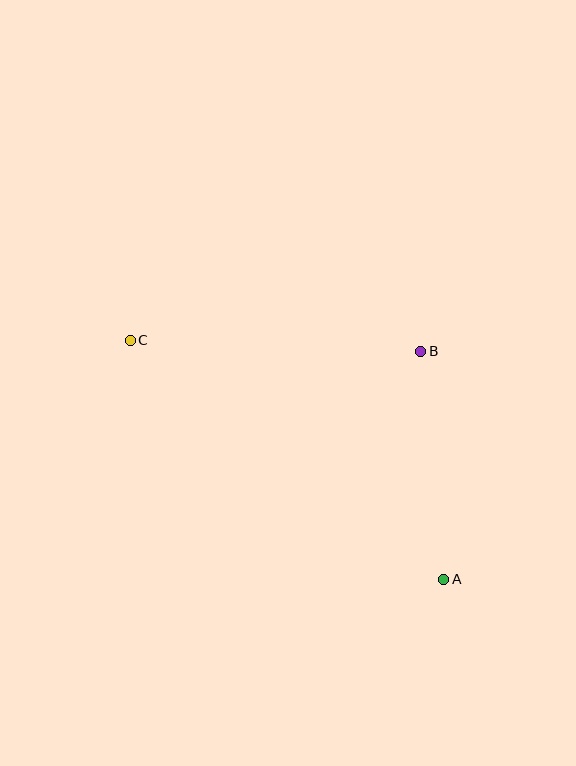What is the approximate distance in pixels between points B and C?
The distance between B and C is approximately 291 pixels.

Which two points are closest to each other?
Points A and B are closest to each other.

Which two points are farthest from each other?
Points A and C are farthest from each other.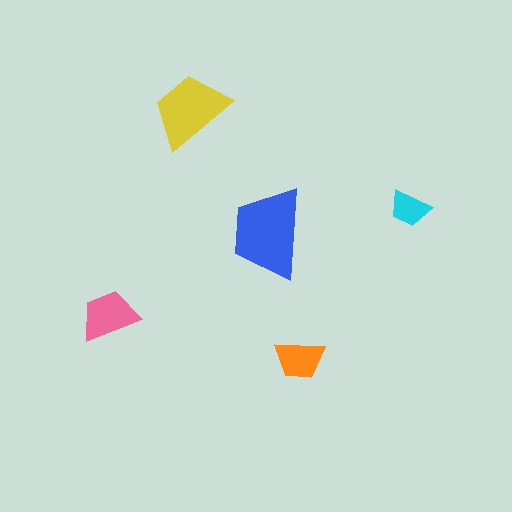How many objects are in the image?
There are 5 objects in the image.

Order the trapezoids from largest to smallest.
the blue one, the yellow one, the pink one, the orange one, the cyan one.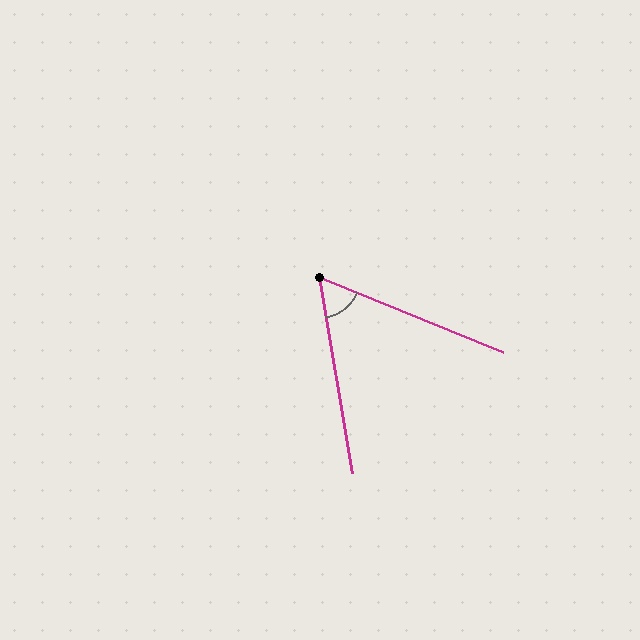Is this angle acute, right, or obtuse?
It is acute.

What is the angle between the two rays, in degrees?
Approximately 58 degrees.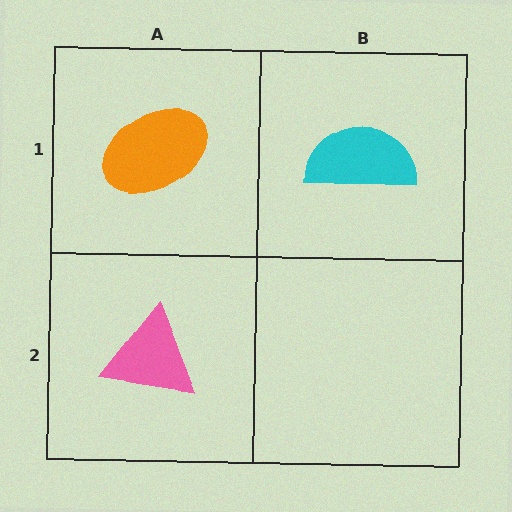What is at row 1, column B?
A cyan semicircle.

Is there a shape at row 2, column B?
No, that cell is empty.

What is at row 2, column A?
A pink triangle.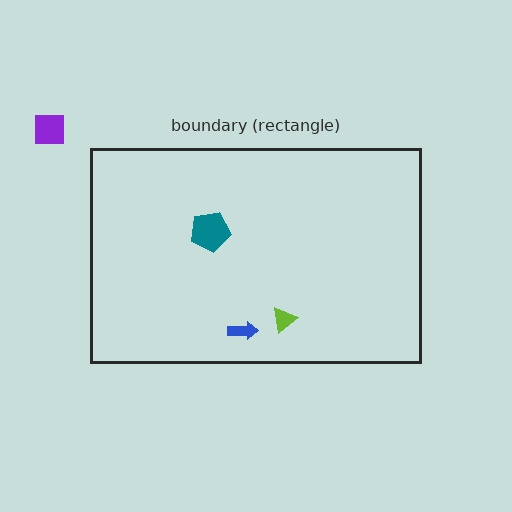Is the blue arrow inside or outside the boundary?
Inside.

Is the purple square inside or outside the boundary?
Outside.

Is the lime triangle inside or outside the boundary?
Inside.